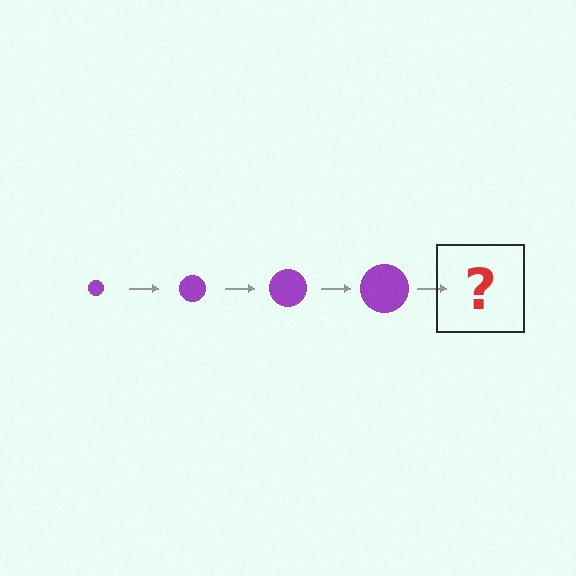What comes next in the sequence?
The next element should be a purple circle, larger than the previous one.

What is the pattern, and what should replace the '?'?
The pattern is that the circle gets progressively larger each step. The '?' should be a purple circle, larger than the previous one.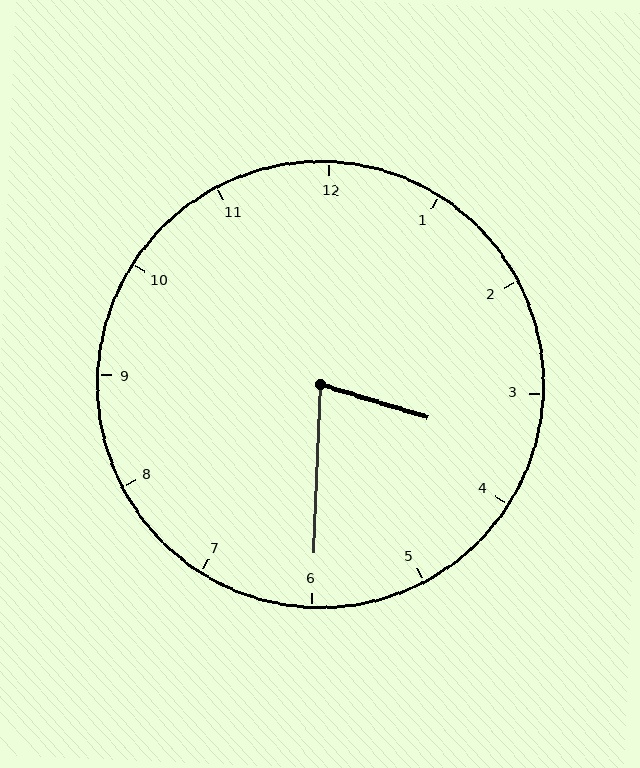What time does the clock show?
3:30.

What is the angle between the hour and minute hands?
Approximately 75 degrees.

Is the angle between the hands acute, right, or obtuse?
It is acute.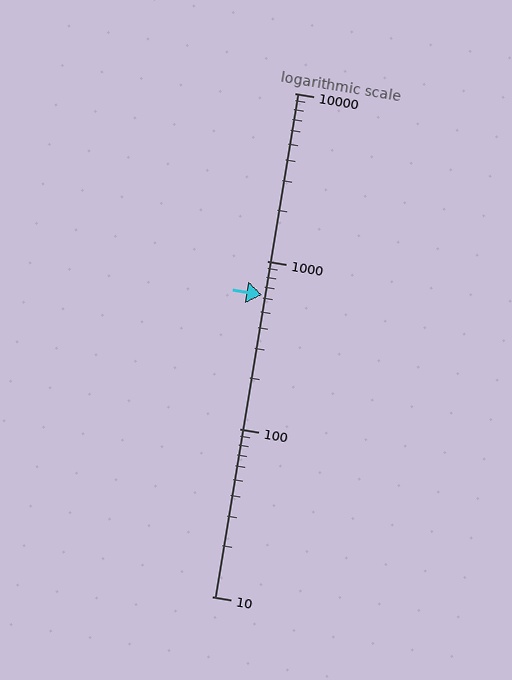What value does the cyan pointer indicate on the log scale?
The pointer indicates approximately 630.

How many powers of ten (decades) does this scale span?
The scale spans 3 decades, from 10 to 10000.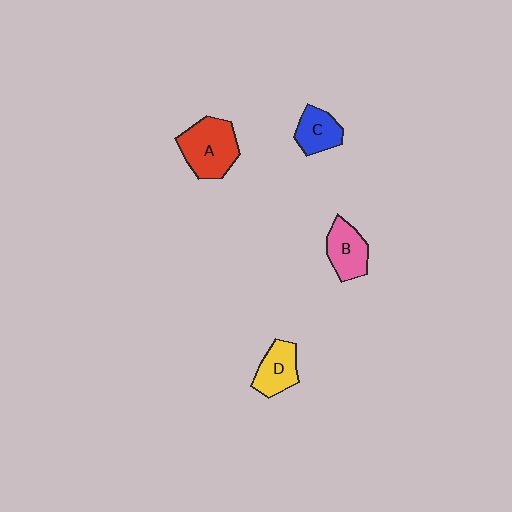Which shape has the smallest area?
Shape C (blue).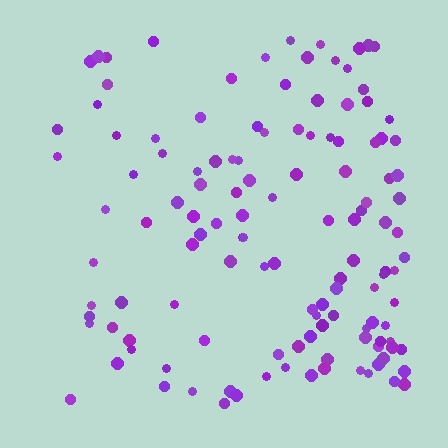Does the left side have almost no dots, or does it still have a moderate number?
Still a moderate number, just noticeably fewer than the right.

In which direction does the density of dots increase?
From left to right, with the right side densest.